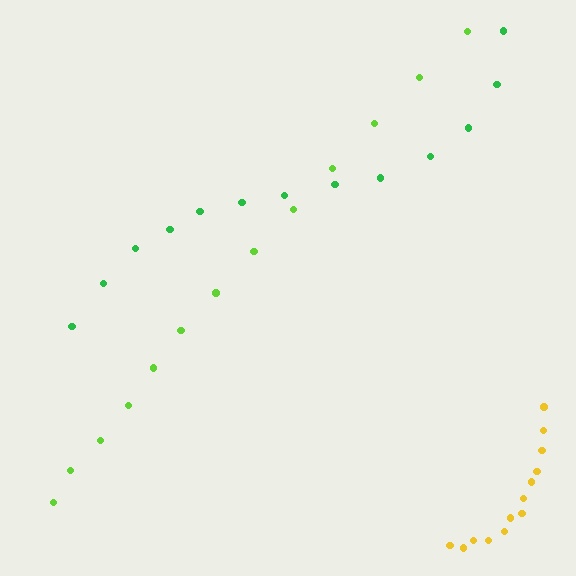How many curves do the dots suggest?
There are 3 distinct paths.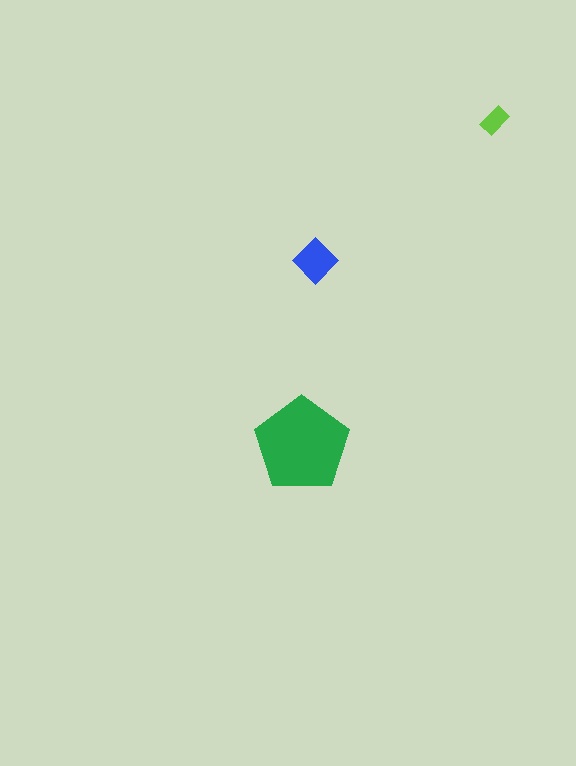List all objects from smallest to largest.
The lime rectangle, the blue diamond, the green pentagon.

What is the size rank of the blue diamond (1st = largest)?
2nd.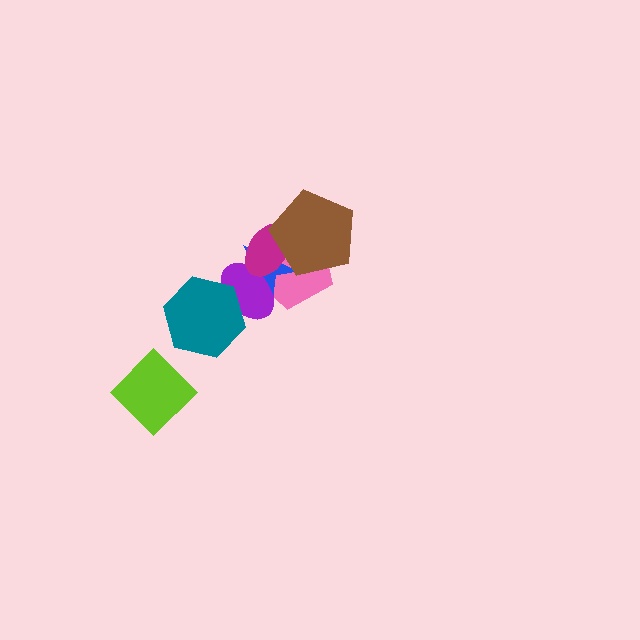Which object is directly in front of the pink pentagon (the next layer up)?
The blue star is directly in front of the pink pentagon.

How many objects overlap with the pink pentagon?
4 objects overlap with the pink pentagon.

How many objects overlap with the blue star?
4 objects overlap with the blue star.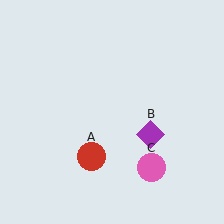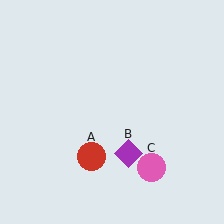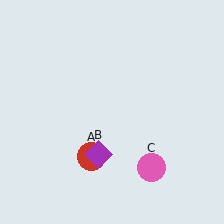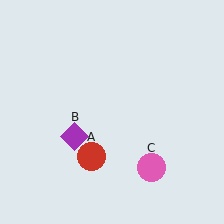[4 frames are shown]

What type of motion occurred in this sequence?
The purple diamond (object B) rotated clockwise around the center of the scene.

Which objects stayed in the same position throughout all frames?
Red circle (object A) and pink circle (object C) remained stationary.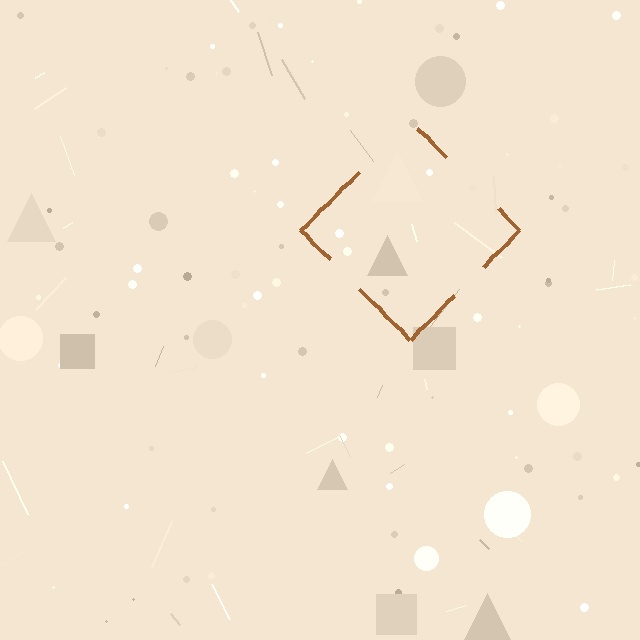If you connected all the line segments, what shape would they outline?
They would outline a diamond.